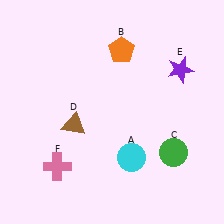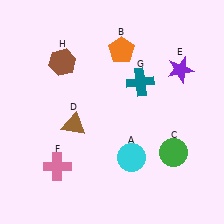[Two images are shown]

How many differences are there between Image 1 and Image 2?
There are 2 differences between the two images.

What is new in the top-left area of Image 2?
A brown hexagon (H) was added in the top-left area of Image 2.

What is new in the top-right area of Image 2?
A teal cross (G) was added in the top-right area of Image 2.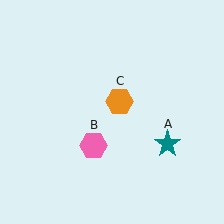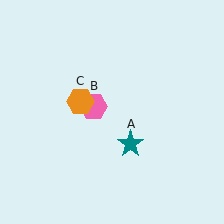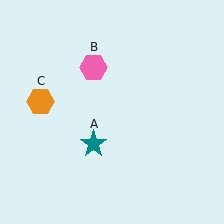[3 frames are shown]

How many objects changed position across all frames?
3 objects changed position: teal star (object A), pink hexagon (object B), orange hexagon (object C).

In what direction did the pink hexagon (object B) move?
The pink hexagon (object B) moved up.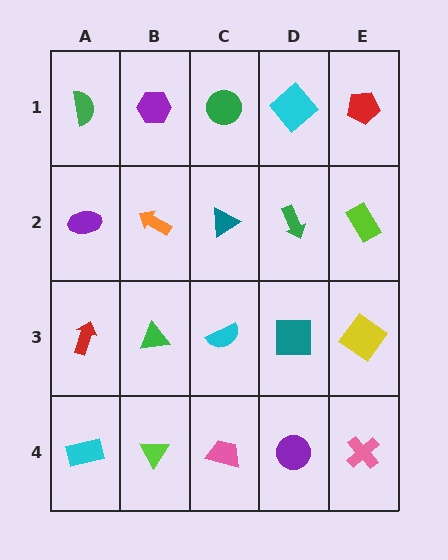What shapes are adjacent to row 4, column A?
A red arrow (row 3, column A), a lime triangle (row 4, column B).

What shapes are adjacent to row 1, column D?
A green arrow (row 2, column D), a green circle (row 1, column C), a red pentagon (row 1, column E).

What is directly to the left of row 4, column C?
A lime triangle.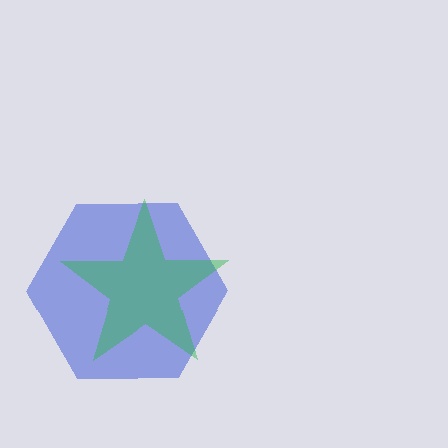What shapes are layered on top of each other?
The layered shapes are: a blue hexagon, a green star.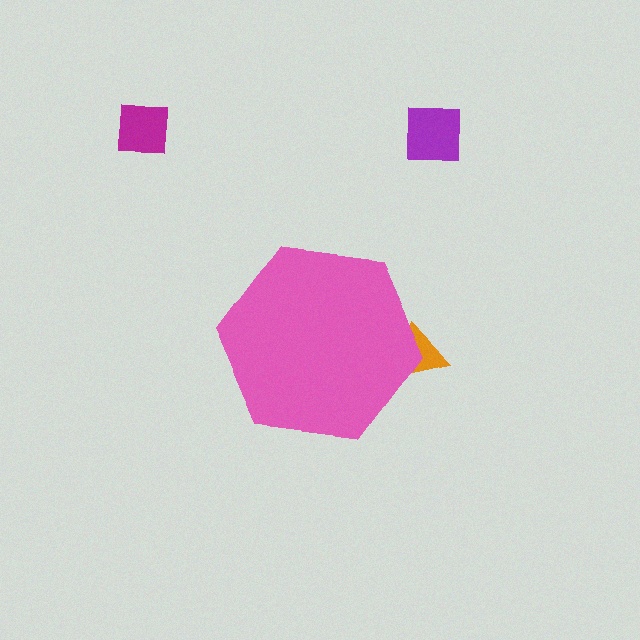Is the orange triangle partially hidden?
Yes, the orange triangle is partially hidden behind the pink hexagon.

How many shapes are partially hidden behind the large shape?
1 shape is partially hidden.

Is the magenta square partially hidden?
No, the magenta square is fully visible.